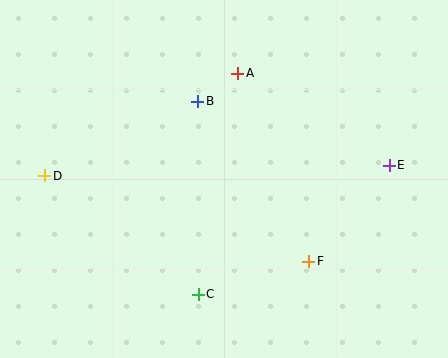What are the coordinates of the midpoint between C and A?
The midpoint between C and A is at (218, 184).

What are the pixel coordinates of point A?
Point A is at (238, 73).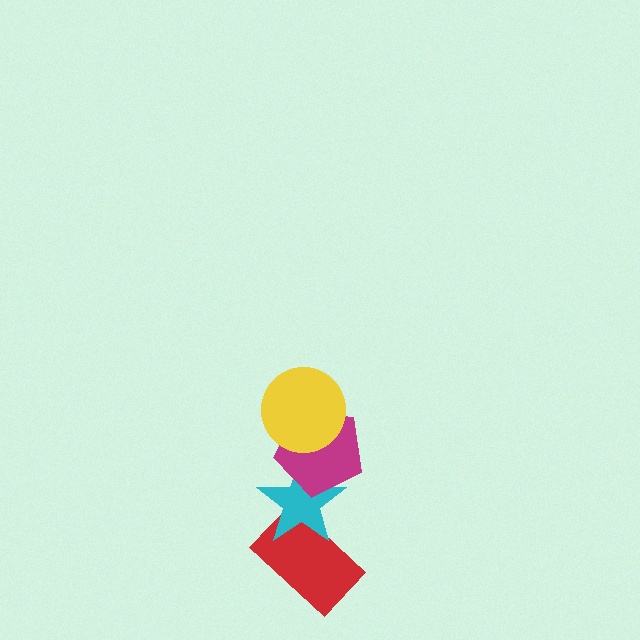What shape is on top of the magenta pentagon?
The yellow circle is on top of the magenta pentagon.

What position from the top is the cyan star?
The cyan star is 3rd from the top.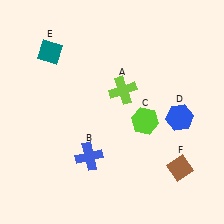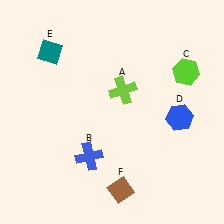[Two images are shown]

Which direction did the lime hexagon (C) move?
The lime hexagon (C) moved up.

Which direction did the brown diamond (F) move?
The brown diamond (F) moved left.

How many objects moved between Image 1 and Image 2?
2 objects moved between the two images.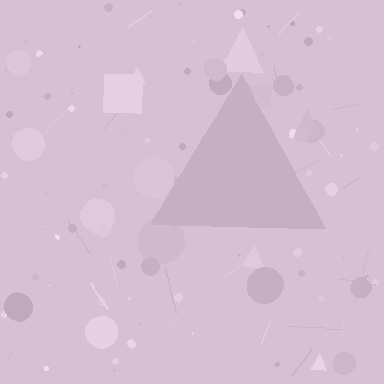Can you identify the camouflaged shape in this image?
The camouflaged shape is a triangle.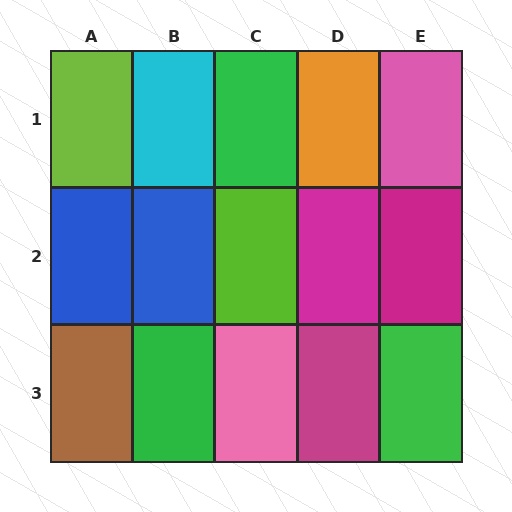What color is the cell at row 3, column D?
Magenta.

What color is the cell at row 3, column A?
Brown.